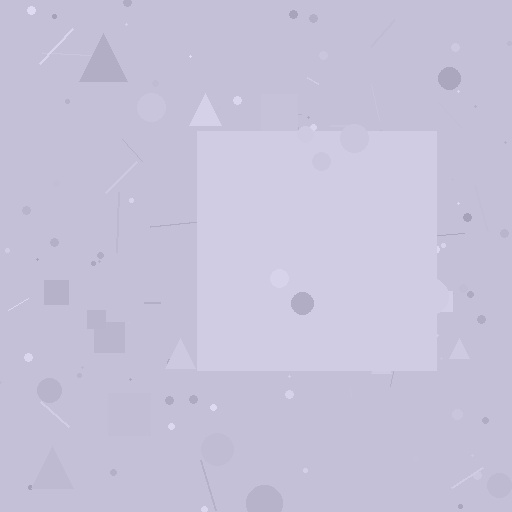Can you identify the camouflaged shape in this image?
The camouflaged shape is a square.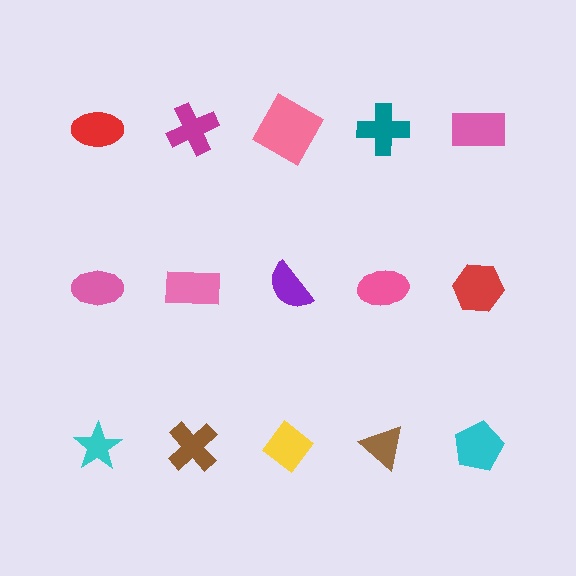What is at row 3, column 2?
A brown cross.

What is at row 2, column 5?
A red hexagon.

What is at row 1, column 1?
A red ellipse.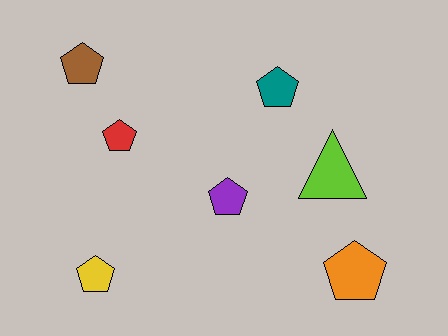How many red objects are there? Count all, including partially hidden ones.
There is 1 red object.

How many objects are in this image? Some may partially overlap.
There are 7 objects.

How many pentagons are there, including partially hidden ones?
There are 6 pentagons.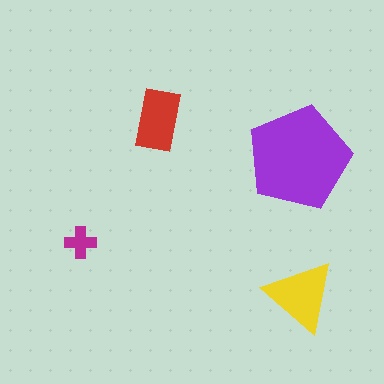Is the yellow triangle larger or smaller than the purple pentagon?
Smaller.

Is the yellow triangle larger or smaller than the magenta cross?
Larger.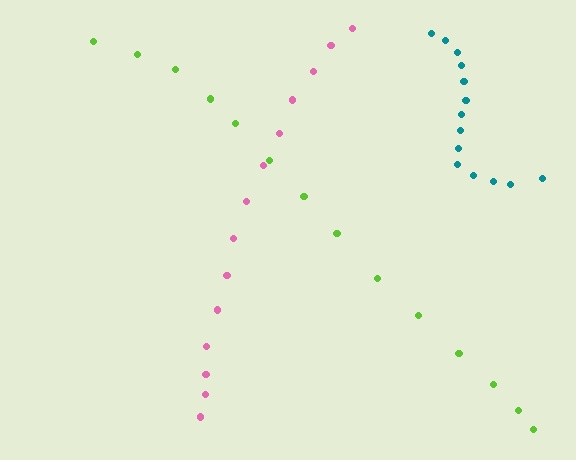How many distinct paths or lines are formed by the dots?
There are 3 distinct paths.